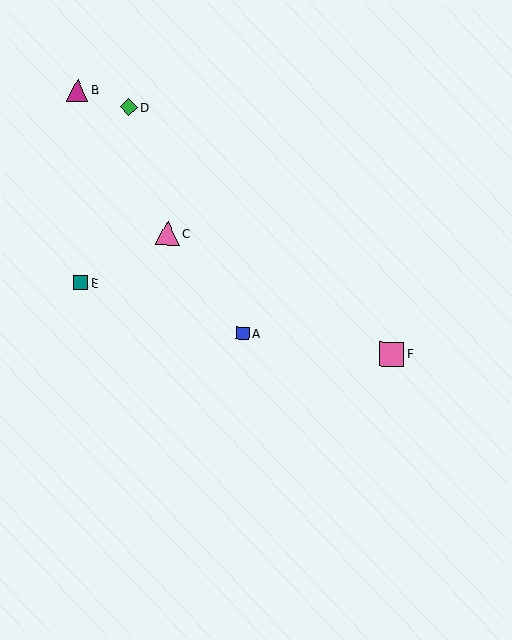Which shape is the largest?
The pink triangle (labeled C) is the largest.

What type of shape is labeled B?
Shape B is a magenta triangle.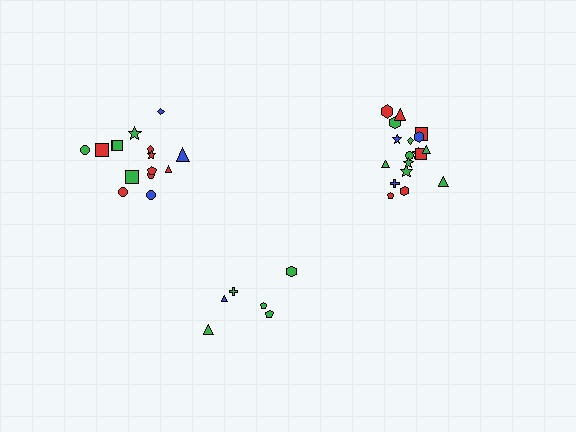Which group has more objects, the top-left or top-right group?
The top-right group.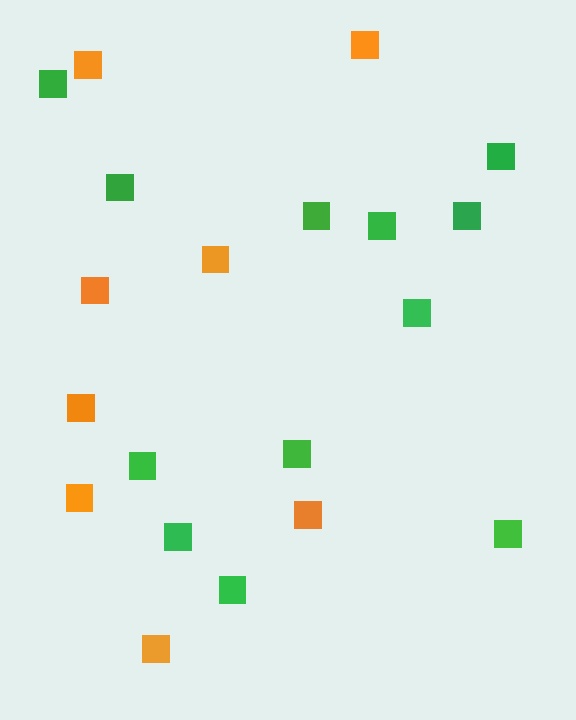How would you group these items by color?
There are 2 groups: one group of green squares (12) and one group of orange squares (8).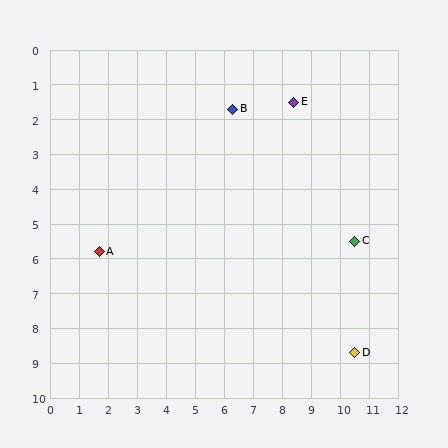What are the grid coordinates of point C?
Point C is at approximately (10.5, 5.5).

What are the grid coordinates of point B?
Point B is at approximately (6.3, 1.7).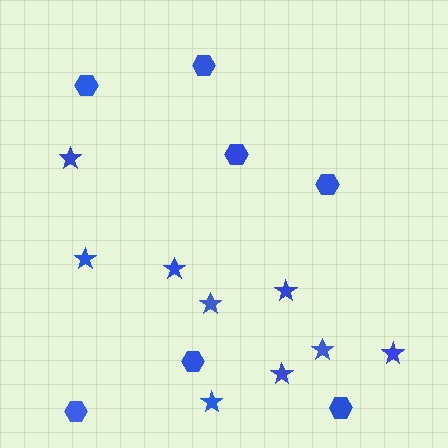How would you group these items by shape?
There are 2 groups: one group of stars (9) and one group of hexagons (7).